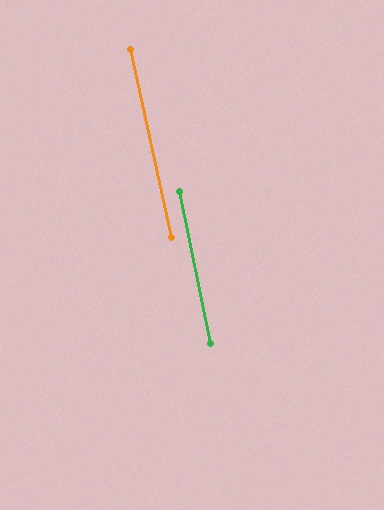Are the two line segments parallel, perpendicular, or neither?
Parallel — their directions differ by only 0.8°.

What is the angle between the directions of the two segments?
Approximately 1 degree.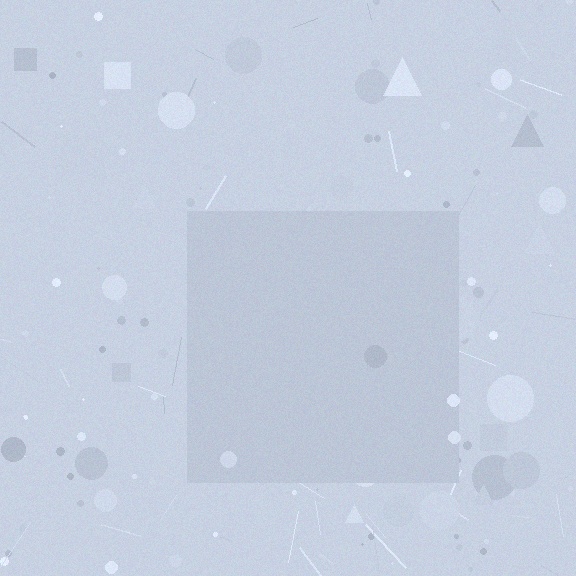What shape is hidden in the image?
A square is hidden in the image.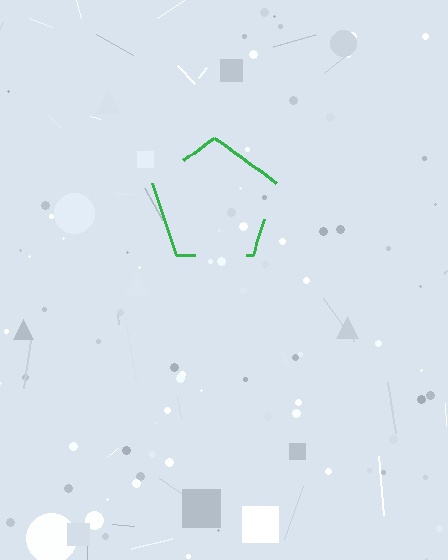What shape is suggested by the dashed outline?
The dashed outline suggests a pentagon.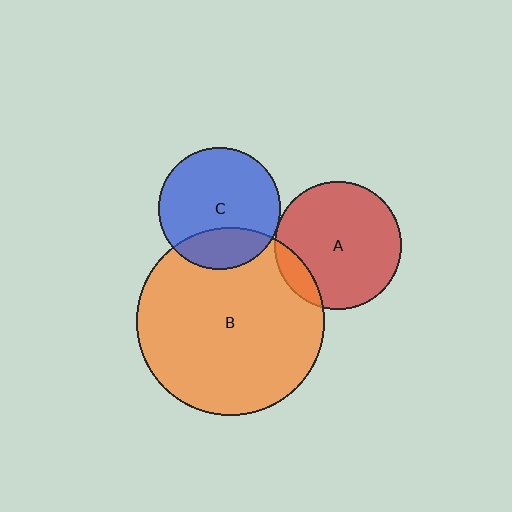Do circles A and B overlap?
Yes.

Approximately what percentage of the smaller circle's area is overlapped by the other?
Approximately 10%.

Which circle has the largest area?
Circle B (orange).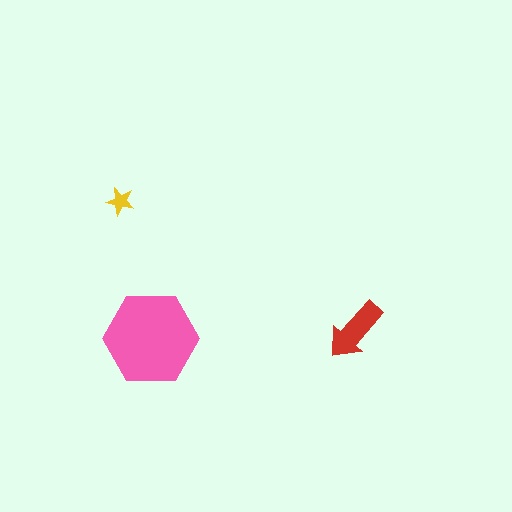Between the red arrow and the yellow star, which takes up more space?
The red arrow.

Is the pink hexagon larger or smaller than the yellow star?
Larger.